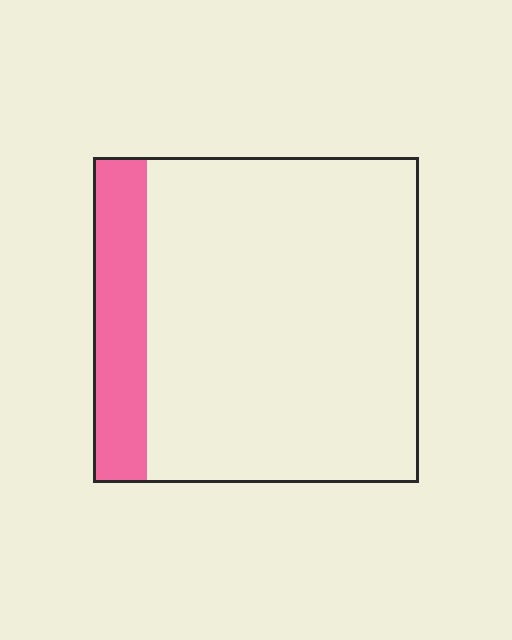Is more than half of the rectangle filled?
No.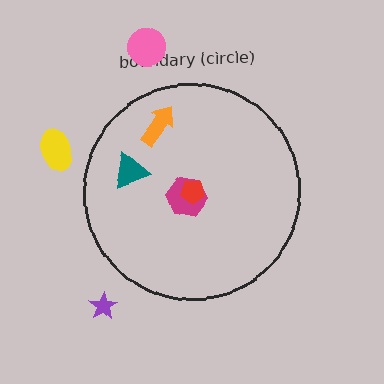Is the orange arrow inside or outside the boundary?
Inside.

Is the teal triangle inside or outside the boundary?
Inside.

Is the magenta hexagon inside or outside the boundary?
Inside.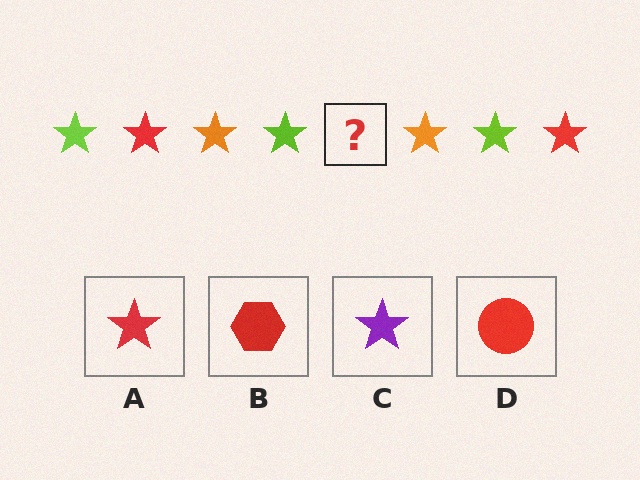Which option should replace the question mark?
Option A.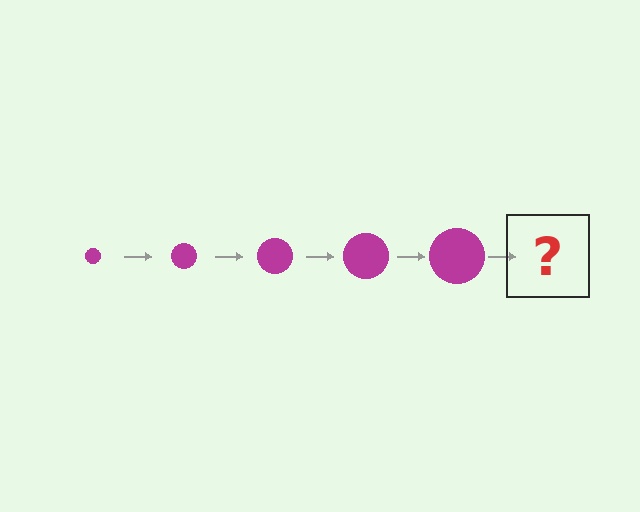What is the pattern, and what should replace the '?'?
The pattern is that the circle gets progressively larger each step. The '?' should be a magenta circle, larger than the previous one.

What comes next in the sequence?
The next element should be a magenta circle, larger than the previous one.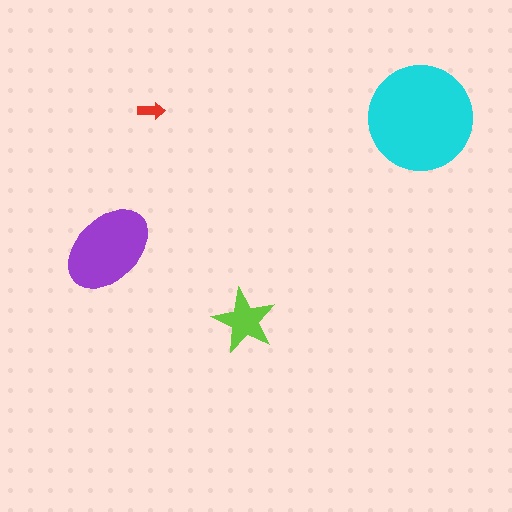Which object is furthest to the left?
The purple ellipse is leftmost.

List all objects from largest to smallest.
The cyan circle, the purple ellipse, the lime star, the red arrow.